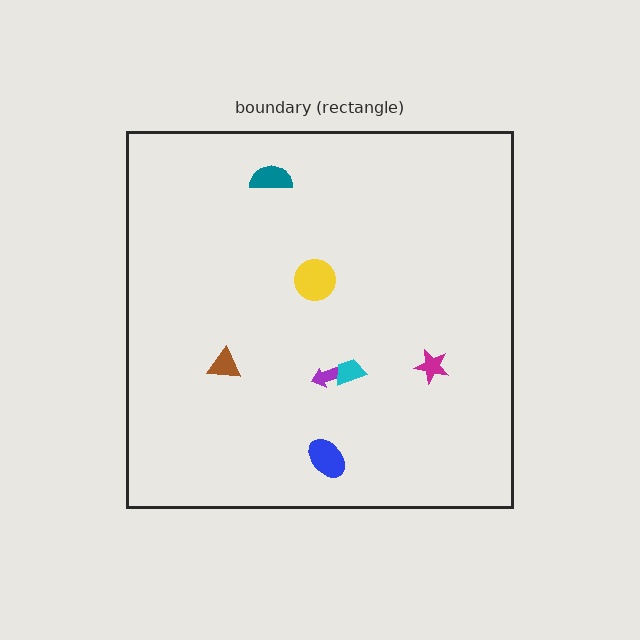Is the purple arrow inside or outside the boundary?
Inside.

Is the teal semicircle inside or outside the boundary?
Inside.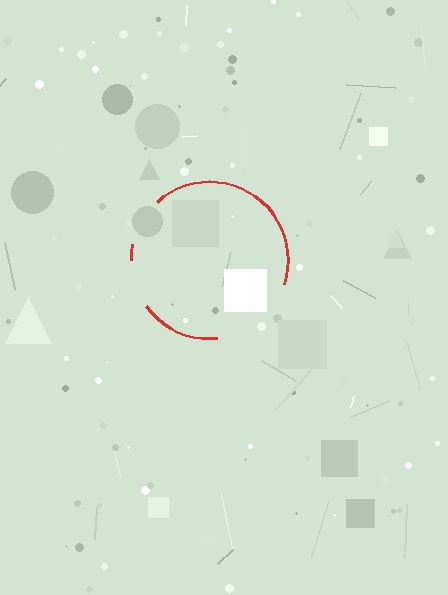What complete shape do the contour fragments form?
The contour fragments form a circle.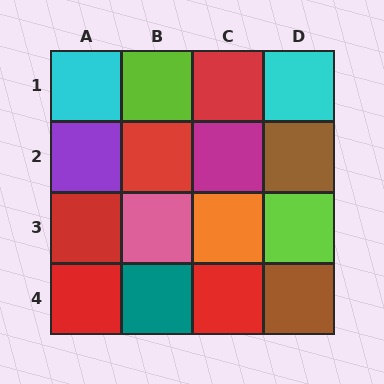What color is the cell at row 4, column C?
Red.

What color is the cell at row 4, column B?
Teal.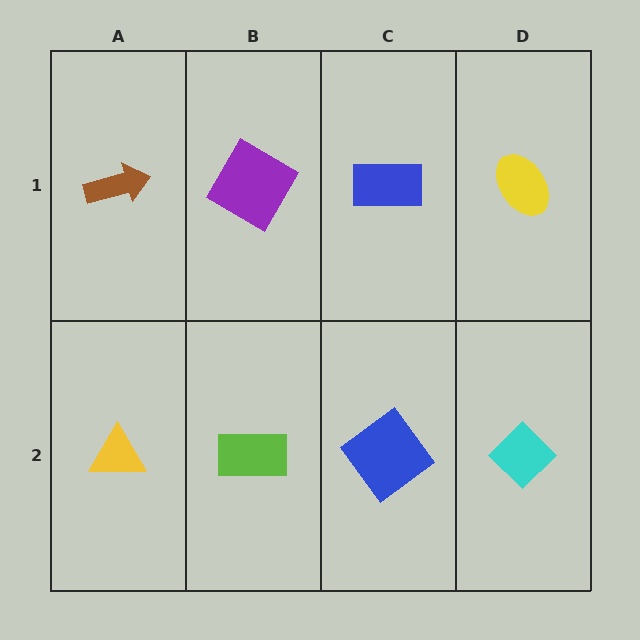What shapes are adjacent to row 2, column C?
A blue rectangle (row 1, column C), a lime rectangle (row 2, column B), a cyan diamond (row 2, column D).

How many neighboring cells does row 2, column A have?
2.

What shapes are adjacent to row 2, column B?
A purple square (row 1, column B), a yellow triangle (row 2, column A), a blue diamond (row 2, column C).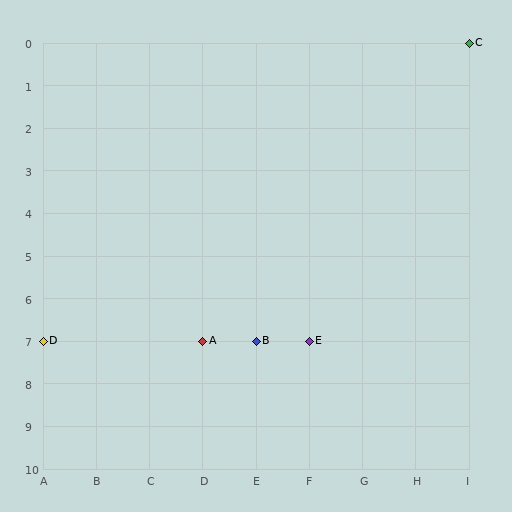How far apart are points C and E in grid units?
Points C and E are 3 columns and 7 rows apart (about 7.6 grid units diagonally).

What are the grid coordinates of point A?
Point A is at grid coordinates (D, 7).